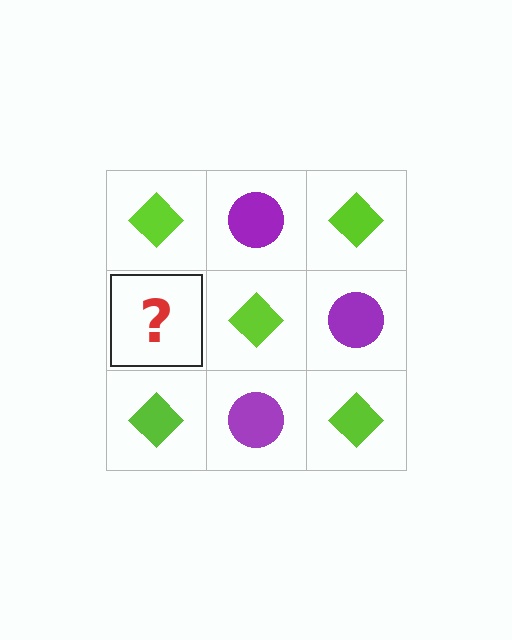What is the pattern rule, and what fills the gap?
The rule is that it alternates lime diamond and purple circle in a checkerboard pattern. The gap should be filled with a purple circle.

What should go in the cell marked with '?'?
The missing cell should contain a purple circle.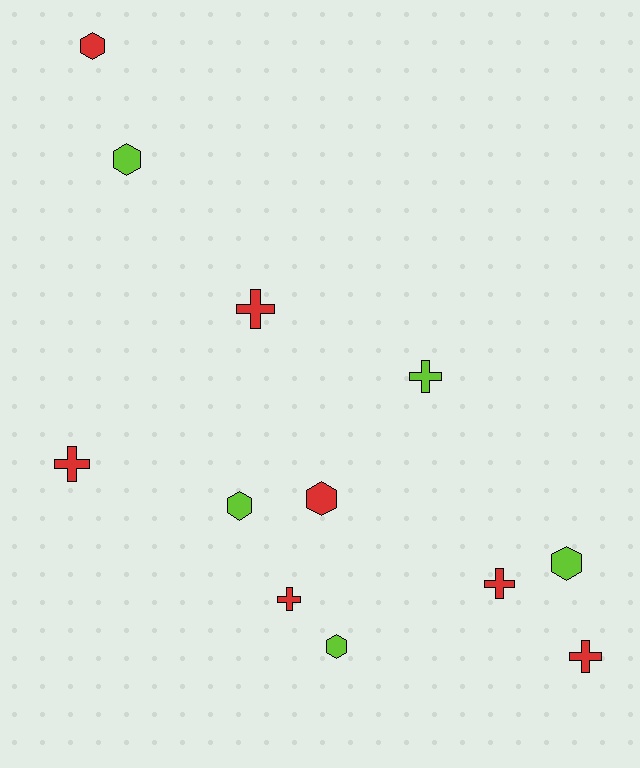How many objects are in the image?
There are 12 objects.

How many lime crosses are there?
There is 1 lime cross.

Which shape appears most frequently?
Hexagon, with 6 objects.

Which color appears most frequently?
Red, with 7 objects.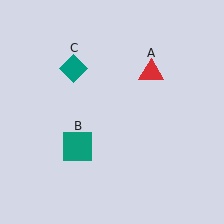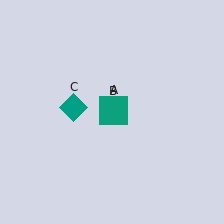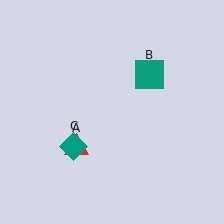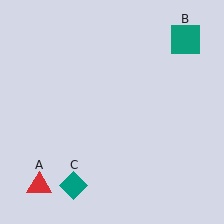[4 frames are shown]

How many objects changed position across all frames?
3 objects changed position: red triangle (object A), teal square (object B), teal diamond (object C).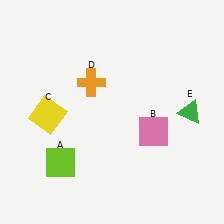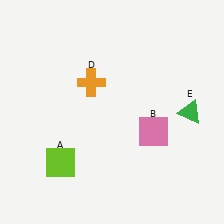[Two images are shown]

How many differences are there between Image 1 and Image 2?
There is 1 difference between the two images.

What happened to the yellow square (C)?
The yellow square (C) was removed in Image 2. It was in the bottom-left area of Image 1.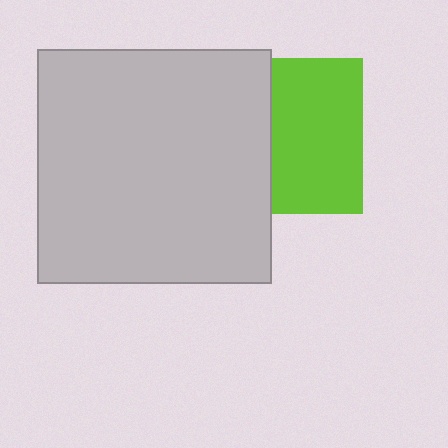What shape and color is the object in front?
The object in front is a light gray square.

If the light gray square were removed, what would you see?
You would see the complete lime square.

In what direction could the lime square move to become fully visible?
The lime square could move right. That would shift it out from behind the light gray square entirely.